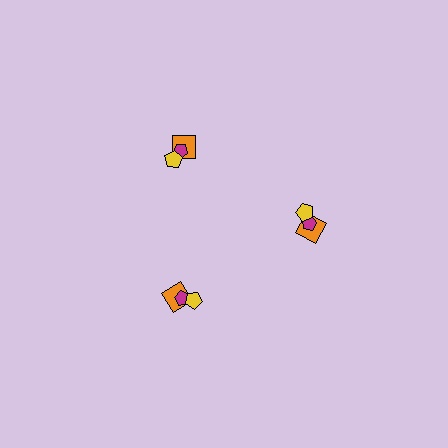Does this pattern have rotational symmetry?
Yes, this pattern has 3-fold rotational symmetry. It looks the same after rotating 120 degrees around the center.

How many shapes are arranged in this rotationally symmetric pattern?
There are 9 shapes, arranged in 3 groups of 3.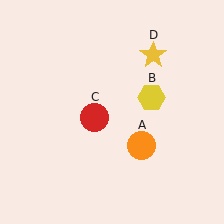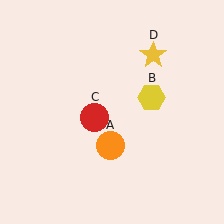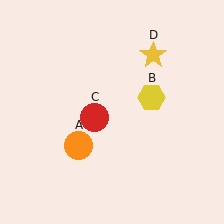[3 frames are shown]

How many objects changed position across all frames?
1 object changed position: orange circle (object A).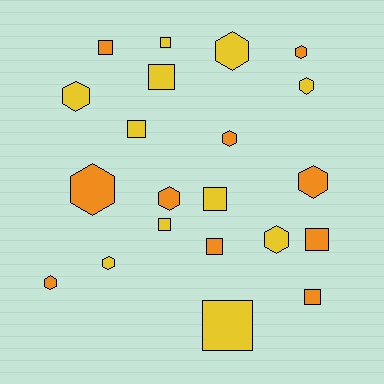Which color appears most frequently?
Yellow, with 11 objects.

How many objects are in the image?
There are 21 objects.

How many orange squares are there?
There are 4 orange squares.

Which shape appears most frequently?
Hexagon, with 11 objects.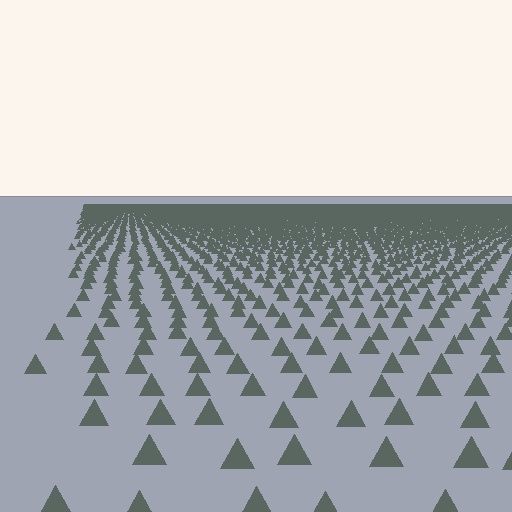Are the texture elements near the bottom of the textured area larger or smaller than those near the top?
Larger. Near the bottom, elements are closer to the viewer and appear at a bigger on-screen size.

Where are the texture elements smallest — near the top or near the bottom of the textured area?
Near the top.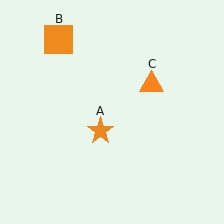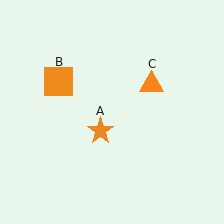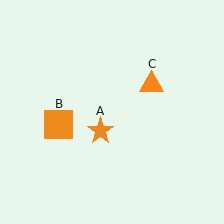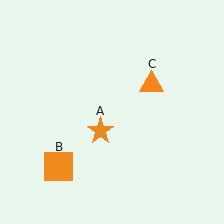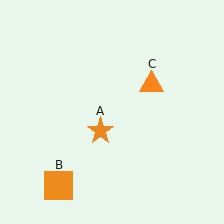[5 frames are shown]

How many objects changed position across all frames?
1 object changed position: orange square (object B).